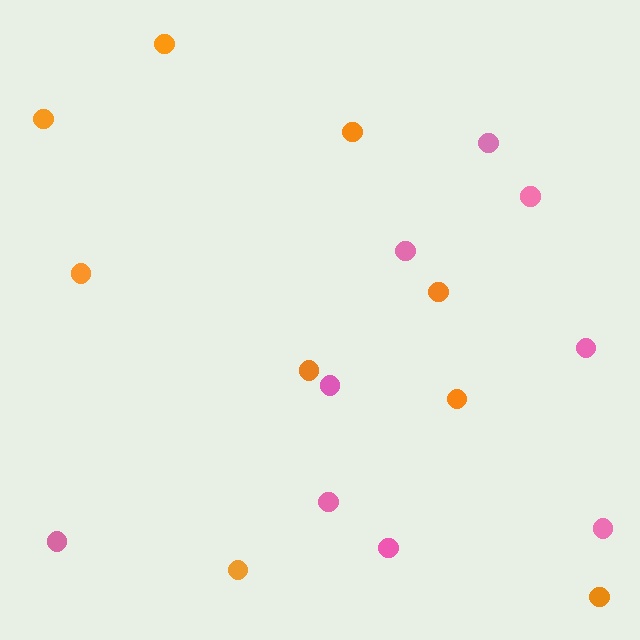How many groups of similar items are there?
There are 2 groups: one group of orange circles (9) and one group of pink circles (9).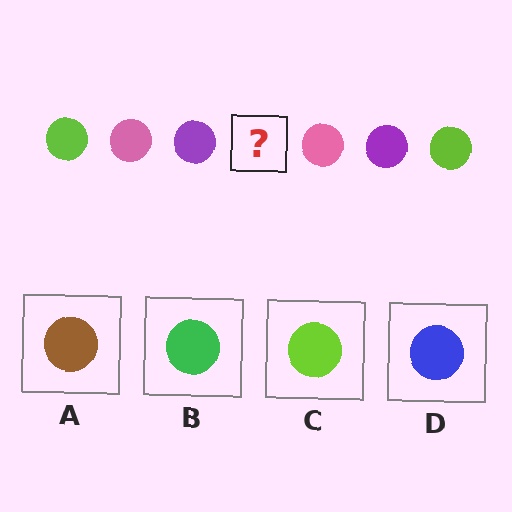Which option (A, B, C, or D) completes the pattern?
C.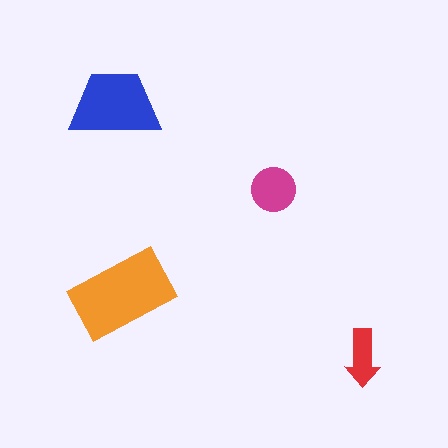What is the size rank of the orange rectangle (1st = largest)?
1st.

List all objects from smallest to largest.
The red arrow, the magenta circle, the blue trapezoid, the orange rectangle.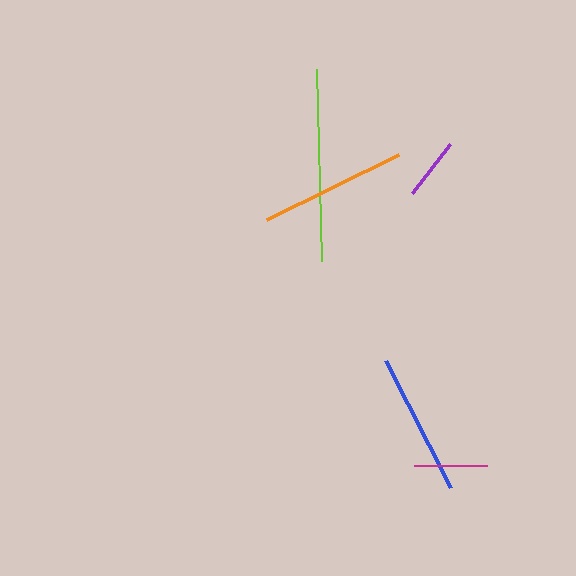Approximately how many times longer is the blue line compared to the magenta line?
The blue line is approximately 2.0 times the length of the magenta line.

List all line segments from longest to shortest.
From longest to shortest: lime, orange, blue, magenta, purple.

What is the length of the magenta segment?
The magenta segment is approximately 73 pixels long.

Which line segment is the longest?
The lime line is the longest at approximately 192 pixels.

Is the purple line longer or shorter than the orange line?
The orange line is longer than the purple line.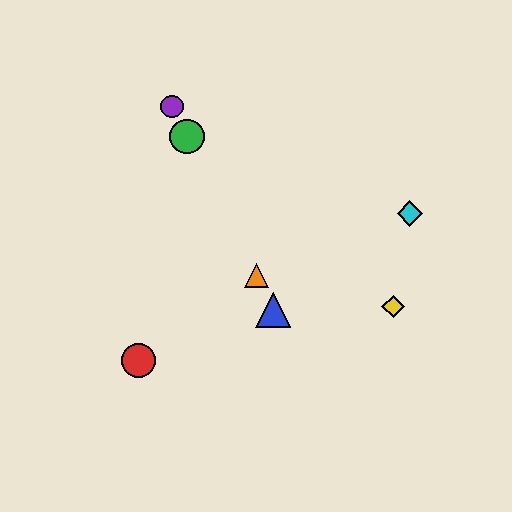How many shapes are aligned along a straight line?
4 shapes (the blue triangle, the green circle, the purple circle, the orange triangle) are aligned along a straight line.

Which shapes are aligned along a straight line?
The blue triangle, the green circle, the purple circle, the orange triangle are aligned along a straight line.